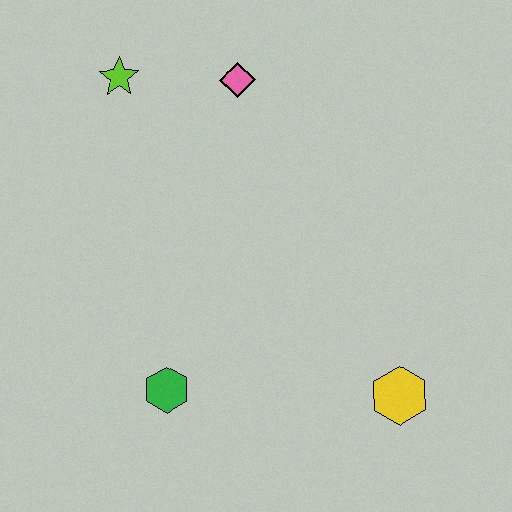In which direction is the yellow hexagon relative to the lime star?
The yellow hexagon is below the lime star.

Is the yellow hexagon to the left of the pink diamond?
No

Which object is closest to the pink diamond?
The lime star is closest to the pink diamond.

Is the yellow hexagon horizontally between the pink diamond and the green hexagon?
No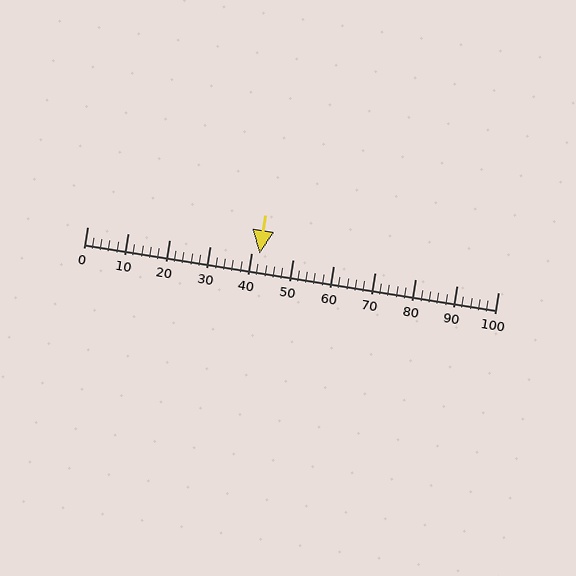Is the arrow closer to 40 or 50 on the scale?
The arrow is closer to 40.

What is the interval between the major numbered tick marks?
The major tick marks are spaced 10 units apart.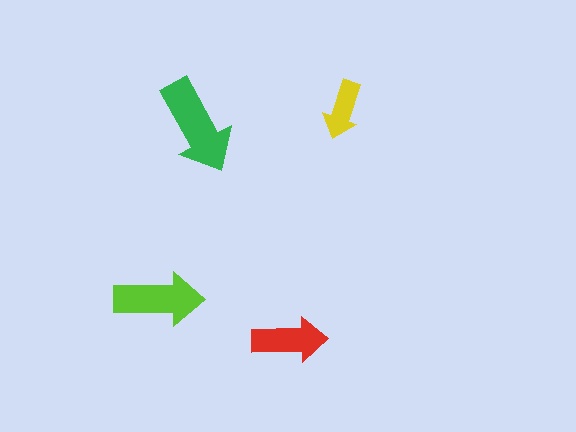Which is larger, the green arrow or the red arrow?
The green one.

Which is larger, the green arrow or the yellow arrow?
The green one.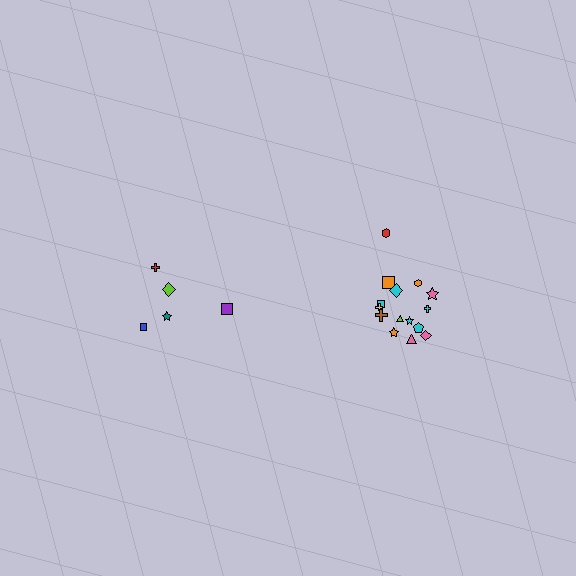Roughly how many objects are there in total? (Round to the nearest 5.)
Roughly 20 objects in total.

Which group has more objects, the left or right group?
The right group.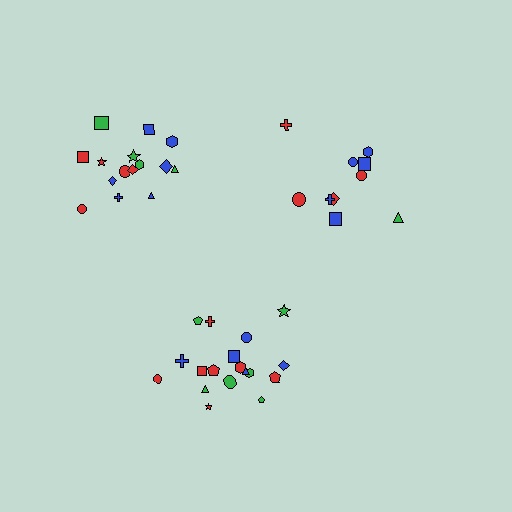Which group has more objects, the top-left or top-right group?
The top-left group.